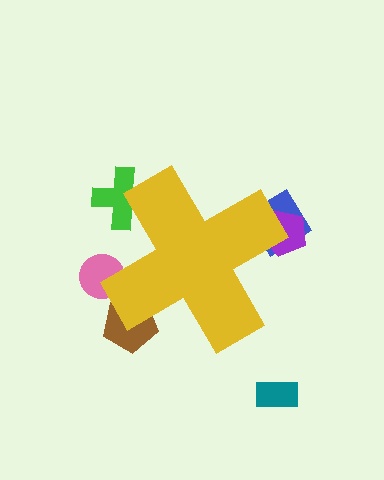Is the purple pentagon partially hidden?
Yes, the purple pentagon is partially hidden behind the yellow cross.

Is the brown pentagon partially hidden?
Yes, the brown pentagon is partially hidden behind the yellow cross.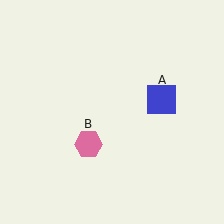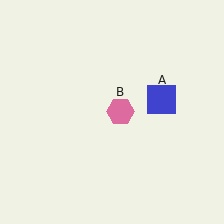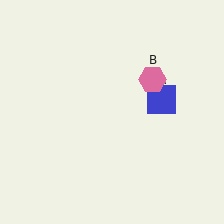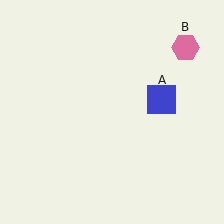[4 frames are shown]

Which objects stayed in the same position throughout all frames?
Blue square (object A) remained stationary.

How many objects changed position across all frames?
1 object changed position: pink hexagon (object B).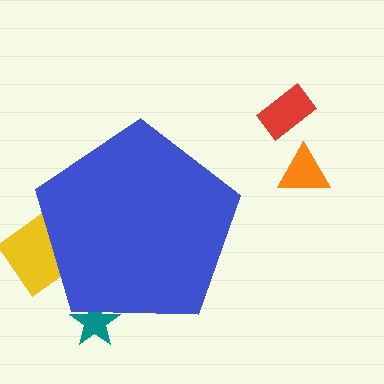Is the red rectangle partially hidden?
No, the red rectangle is fully visible.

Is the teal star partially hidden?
Yes, the teal star is partially hidden behind the blue pentagon.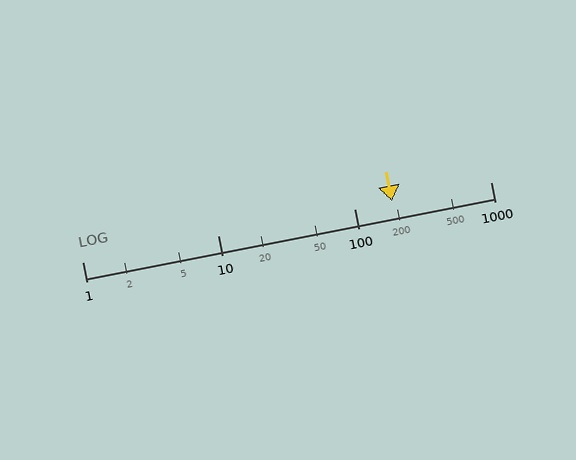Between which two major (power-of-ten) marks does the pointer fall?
The pointer is between 100 and 1000.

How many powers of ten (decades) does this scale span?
The scale spans 3 decades, from 1 to 1000.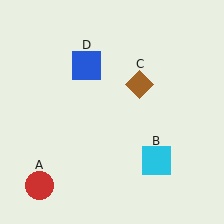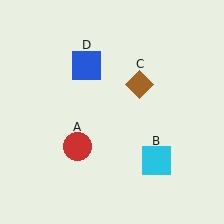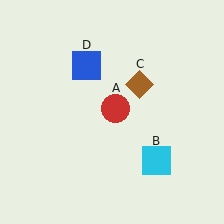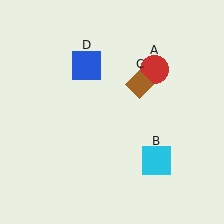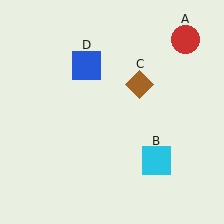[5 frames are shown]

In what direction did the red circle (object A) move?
The red circle (object A) moved up and to the right.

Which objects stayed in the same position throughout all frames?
Cyan square (object B) and brown diamond (object C) and blue square (object D) remained stationary.